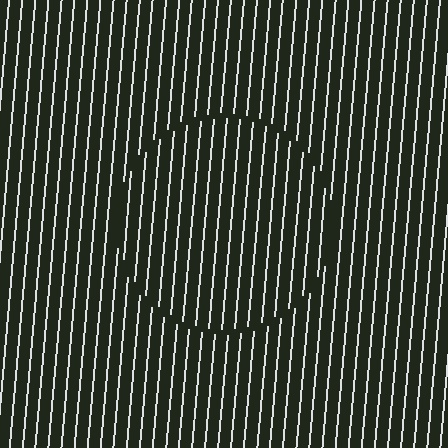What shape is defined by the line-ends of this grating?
An illusory circle. The interior of the shape contains the same grating, shifted by half a period — the contour is defined by the phase discontinuity where line-ends from the inner and outer gratings abut.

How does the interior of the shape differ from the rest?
The interior of the shape contains the same grating, shifted by half a period — the contour is defined by the phase discontinuity where line-ends from the inner and outer gratings abut.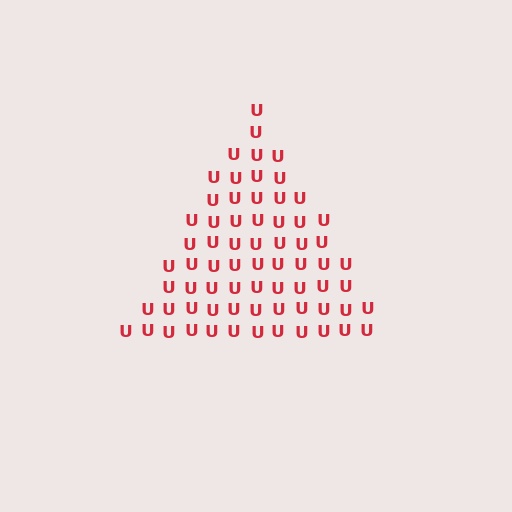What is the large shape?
The large shape is a triangle.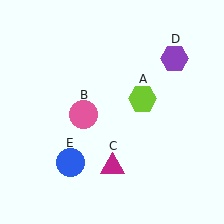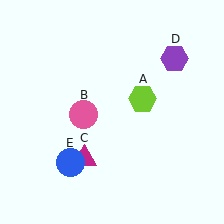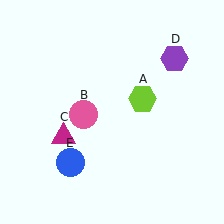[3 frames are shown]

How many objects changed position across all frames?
1 object changed position: magenta triangle (object C).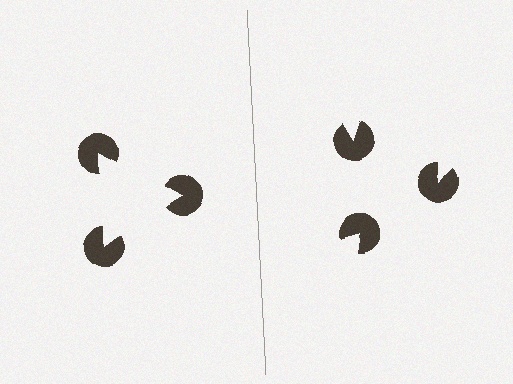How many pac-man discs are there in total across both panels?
6 — 3 on each side.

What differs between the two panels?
The pac-man discs are positioned identically on both sides; only the wedge orientations differ. On the left they align to a triangle; on the right they are misaligned.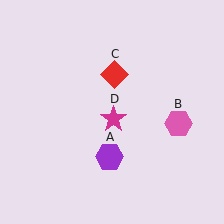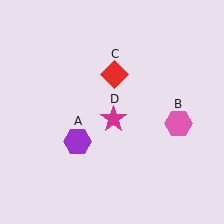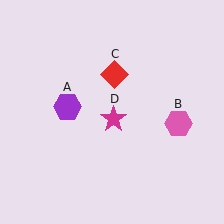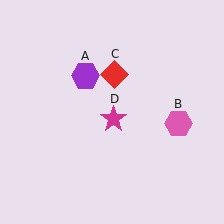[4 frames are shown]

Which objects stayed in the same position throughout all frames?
Pink hexagon (object B) and red diamond (object C) and magenta star (object D) remained stationary.